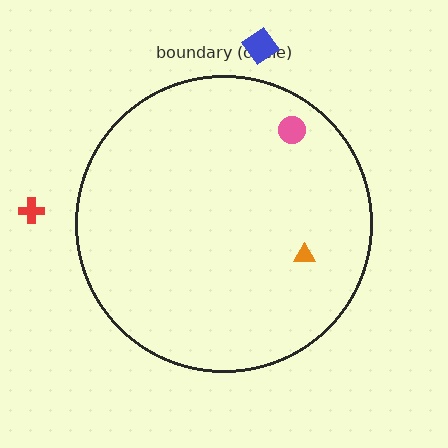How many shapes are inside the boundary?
2 inside, 2 outside.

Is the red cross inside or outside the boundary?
Outside.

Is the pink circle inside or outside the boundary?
Inside.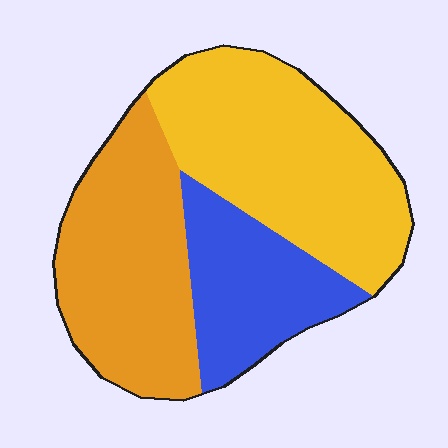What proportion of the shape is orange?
Orange covers roughly 35% of the shape.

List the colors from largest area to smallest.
From largest to smallest: yellow, orange, blue.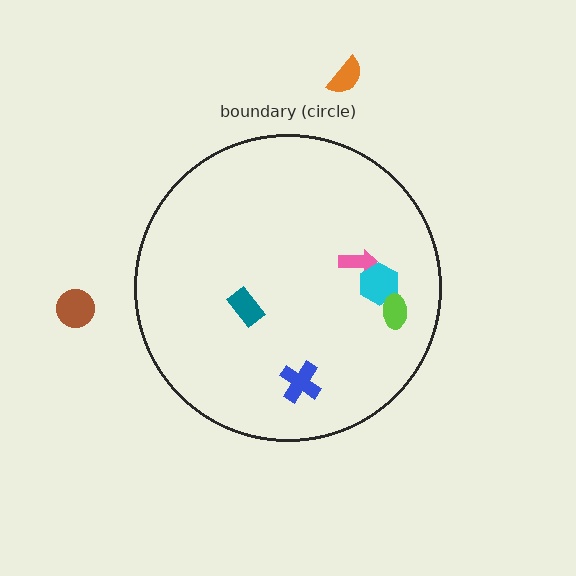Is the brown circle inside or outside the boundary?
Outside.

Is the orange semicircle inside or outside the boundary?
Outside.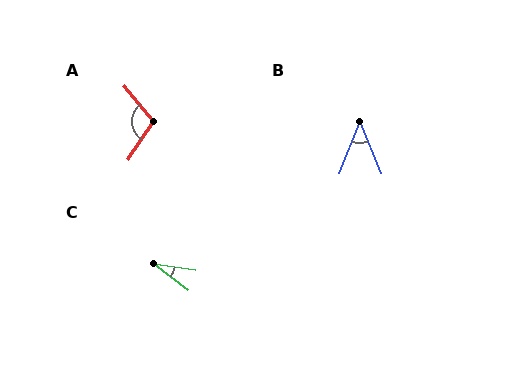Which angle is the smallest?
C, at approximately 29 degrees.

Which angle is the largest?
A, at approximately 108 degrees.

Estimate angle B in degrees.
Approximately 44 degrees.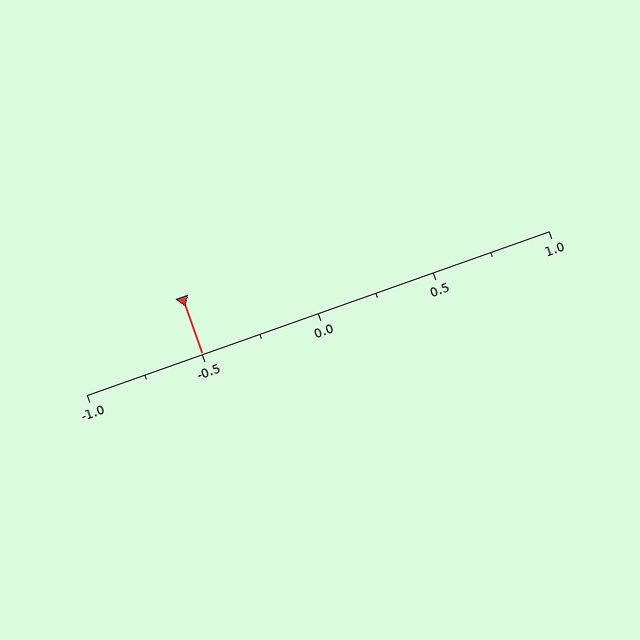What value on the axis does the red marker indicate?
The marker indicates approximately -0.5.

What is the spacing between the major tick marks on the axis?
The major ticks are spaced 0.5 apart.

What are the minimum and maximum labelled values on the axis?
The axis runs from -1.0 to 1.0.